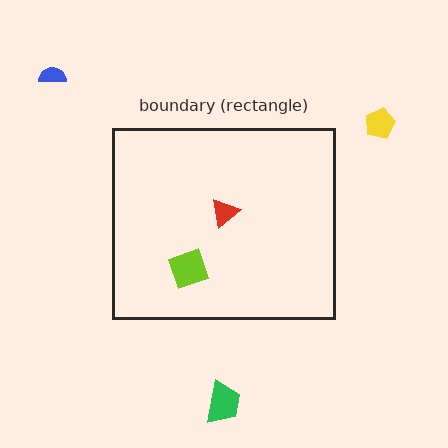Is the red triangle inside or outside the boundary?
Inside.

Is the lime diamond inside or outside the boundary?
Inside.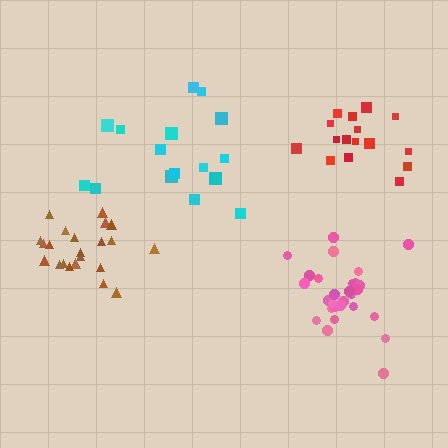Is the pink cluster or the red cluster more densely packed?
Pink.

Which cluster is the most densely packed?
Brown.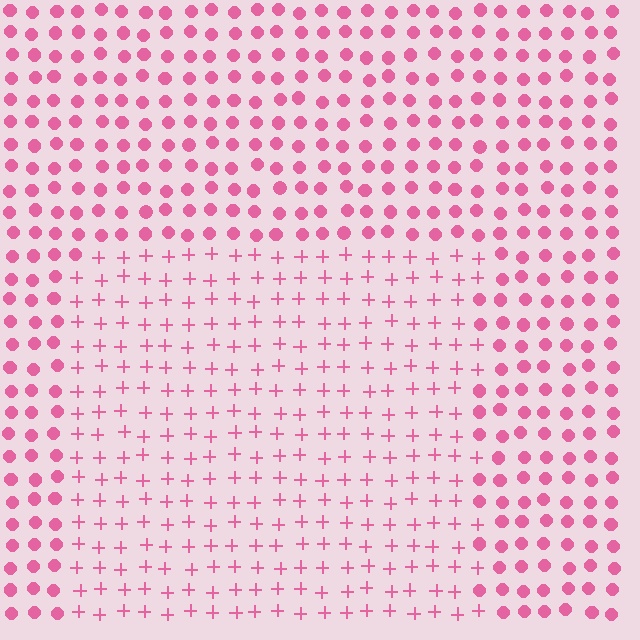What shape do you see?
I see a rectangle.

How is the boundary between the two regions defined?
The boundary is defined by a change in element shape: plus signs inside vs. circles outside. All elements share the same color and spacing.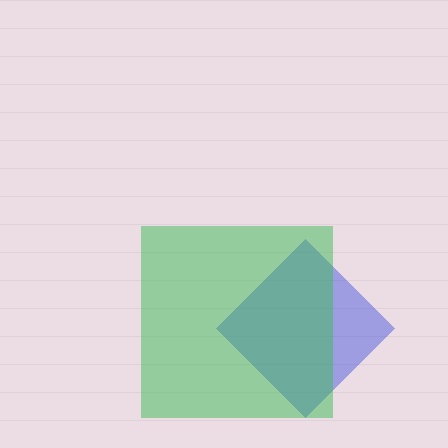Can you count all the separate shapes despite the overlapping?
Yes, there are 2 separate shapes.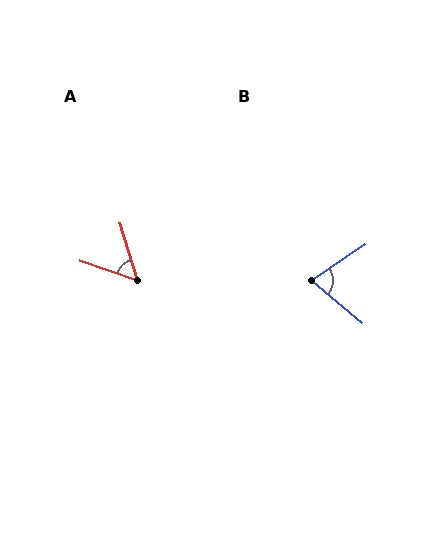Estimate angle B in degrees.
Approximately 74 degrees.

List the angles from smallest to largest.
A (54°), B (74°).